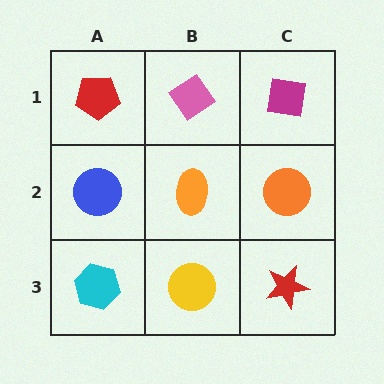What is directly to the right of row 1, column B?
A magenta square.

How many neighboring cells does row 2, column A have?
3.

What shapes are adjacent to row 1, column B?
An orange ellipse (row 2, column B), a red pentagon (row 1, column A), a magenta square (row 1, column C).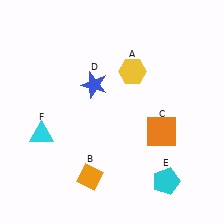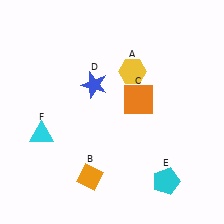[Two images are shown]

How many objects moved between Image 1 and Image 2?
1 object moved between the two images.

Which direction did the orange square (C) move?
The orange square (C) moved up.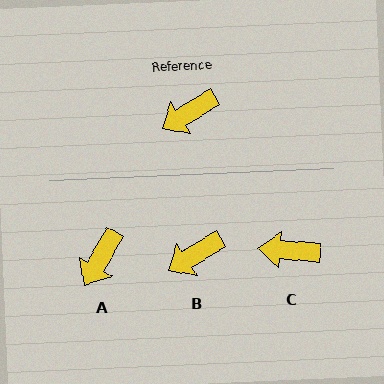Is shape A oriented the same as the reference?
No, it is off by about 28 degrees.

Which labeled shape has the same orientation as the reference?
B.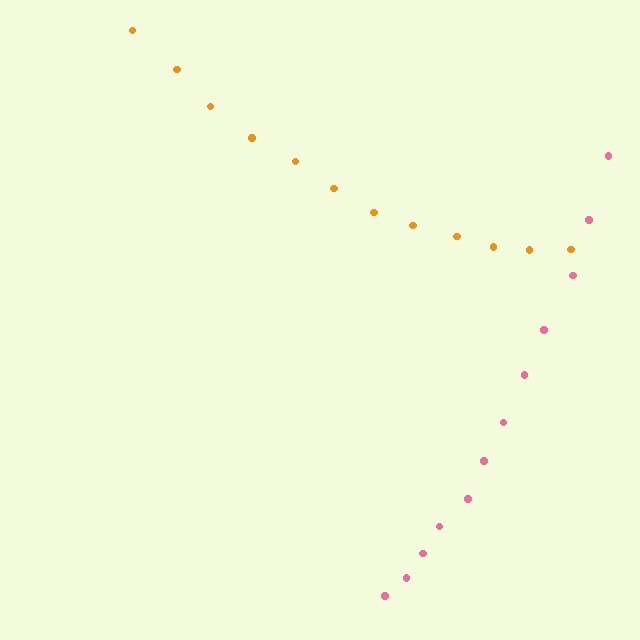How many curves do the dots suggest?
There are 2 distinct paths.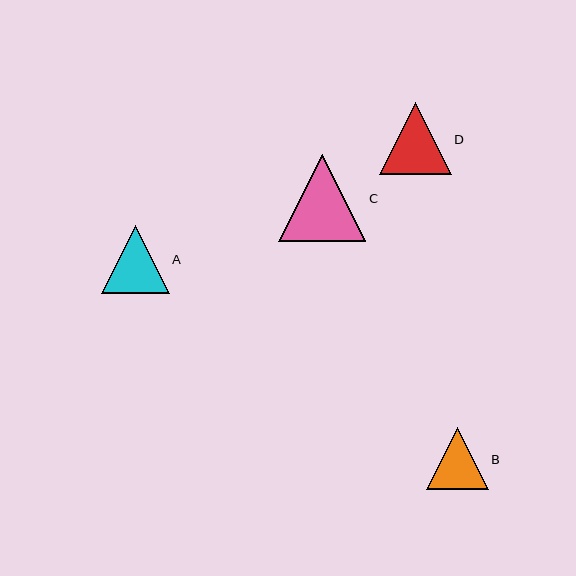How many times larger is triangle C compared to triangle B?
Triangle C is approximately 1.4 times the size of triangle B.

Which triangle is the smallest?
Triangle B is the smallest with a size of approximately 62 pixels.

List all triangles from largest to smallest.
From largest to smallest: C, D, A, B.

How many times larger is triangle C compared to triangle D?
Triangle C is approximately 1.2 times the size of triangle D.